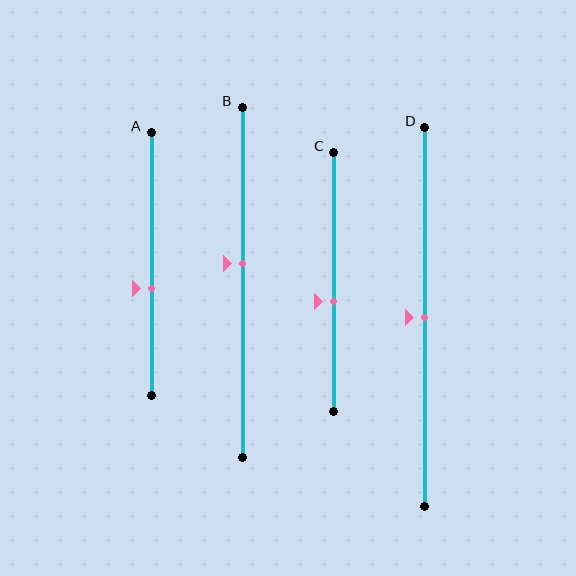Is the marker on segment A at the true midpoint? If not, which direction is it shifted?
No, the marker on segment A is shifted downward by about 9% of the segment length.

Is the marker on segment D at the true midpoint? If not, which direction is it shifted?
Yes, the marker on segment D is at the true midpoint.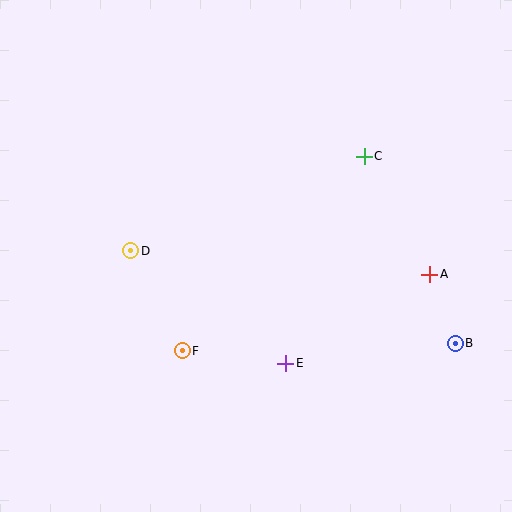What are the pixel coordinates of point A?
Point A is at (430, 274).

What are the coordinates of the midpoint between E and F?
The midpoint between E and F is at (234, 357).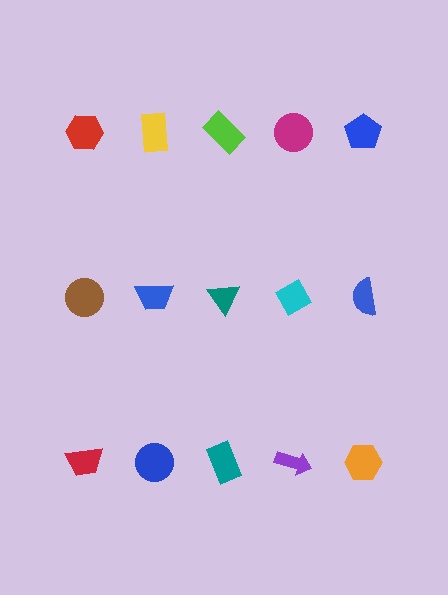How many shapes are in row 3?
5 shapes.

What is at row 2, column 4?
A cyan diamond.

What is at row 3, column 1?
A red trapezoid.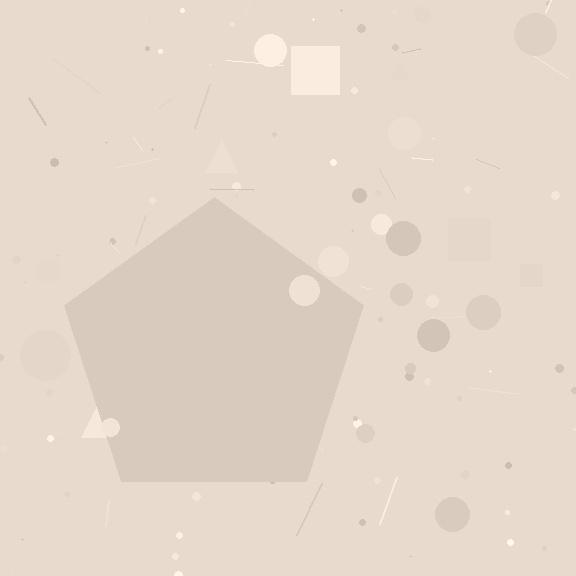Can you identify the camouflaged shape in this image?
The camouflaged shape is a pentagon.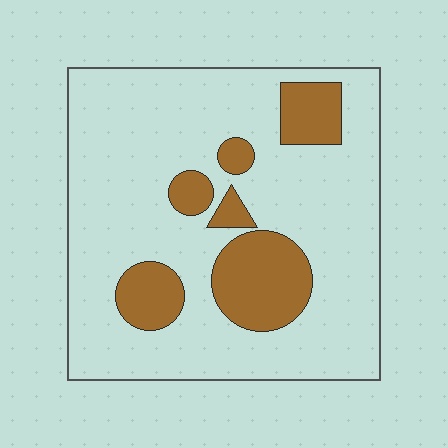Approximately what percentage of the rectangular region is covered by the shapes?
Approximately 20%.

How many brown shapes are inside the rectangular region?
6.